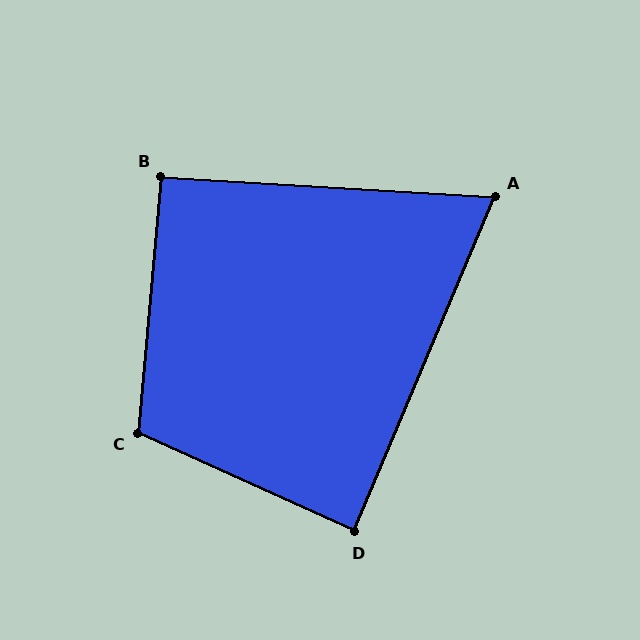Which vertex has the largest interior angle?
C, at approximately 109 degrees.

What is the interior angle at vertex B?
Approximately 92 degrees (approximately right).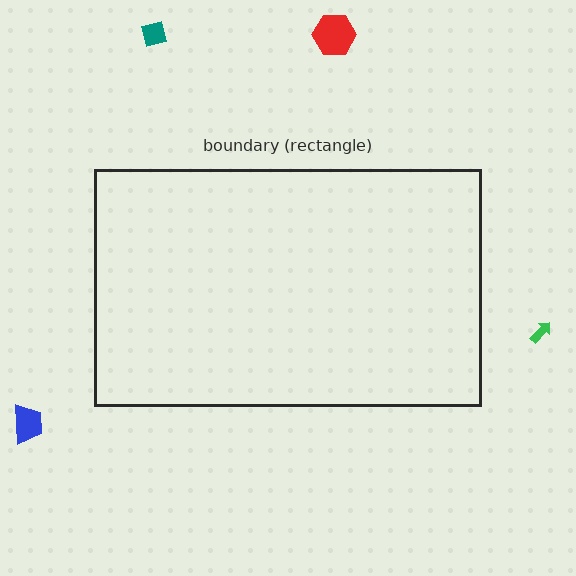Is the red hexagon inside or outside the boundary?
Outside.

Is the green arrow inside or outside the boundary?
Outside.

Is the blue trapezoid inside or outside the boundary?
Outside.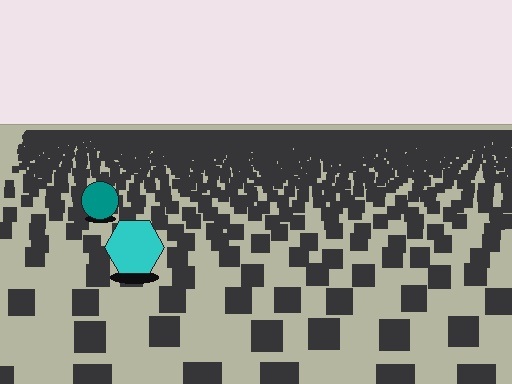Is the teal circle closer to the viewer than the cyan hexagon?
No. The cyan hexagon is closer — you can tell from the texture gradient: the ground texture is coarser near it.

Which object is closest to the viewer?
The cyan hexagon is closest. The texture marks near it are larger and more spread out.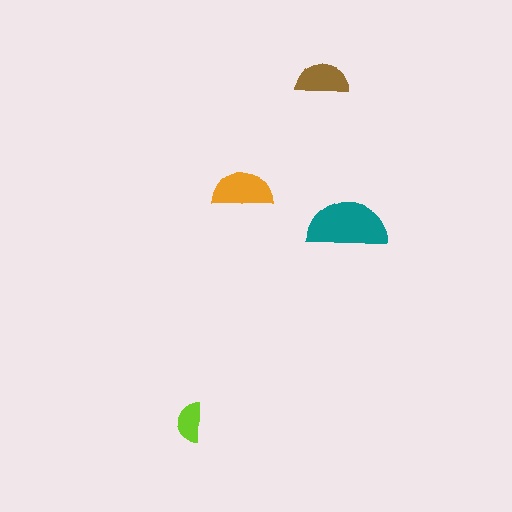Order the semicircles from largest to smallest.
the teal one, the orange one, the brown one, the lime one.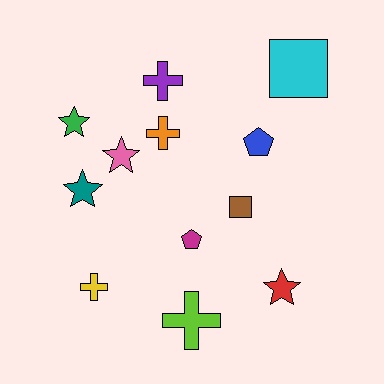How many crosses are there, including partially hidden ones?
There are 4 crosses.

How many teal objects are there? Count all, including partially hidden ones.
There is 1 teal object.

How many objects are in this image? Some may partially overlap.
There are 12 objects.